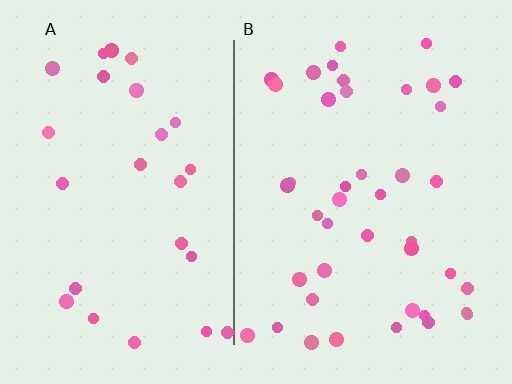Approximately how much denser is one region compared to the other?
Approximately 1.6× — region B over region A.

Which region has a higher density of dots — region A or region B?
B (the right).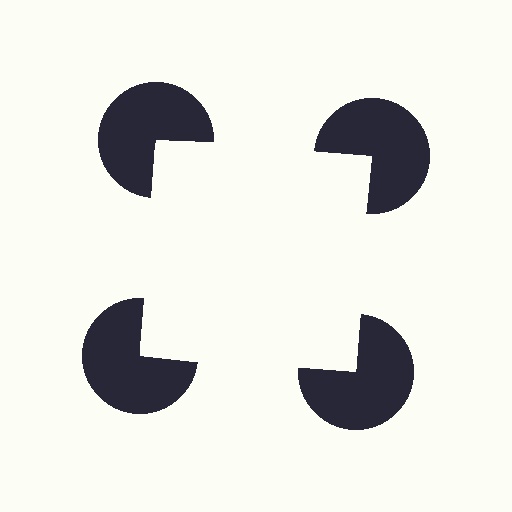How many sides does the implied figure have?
4 sides.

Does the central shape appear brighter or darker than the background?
It typically appears slightly brighter than the background, even though no actual brightness change is drawn.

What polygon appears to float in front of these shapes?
An illusory square — its edges are inferred from the aligned wedge cuts in the pac-man discs, not physically drawn.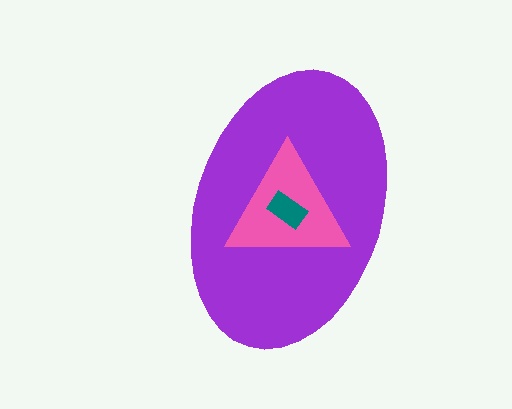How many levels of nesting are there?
3.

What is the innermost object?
The teal rectangle.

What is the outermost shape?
The purple ellipse.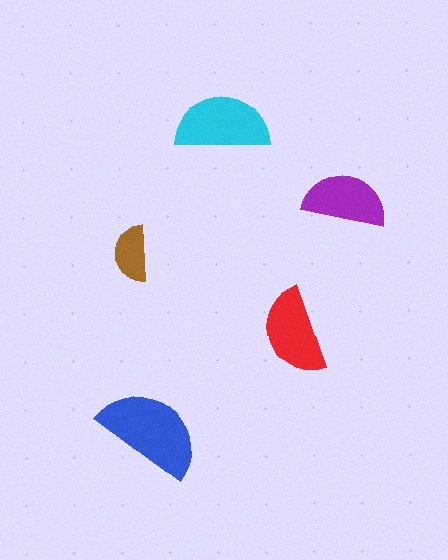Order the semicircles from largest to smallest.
the blue one, the cyan one, the red one, the purple one, the brown one.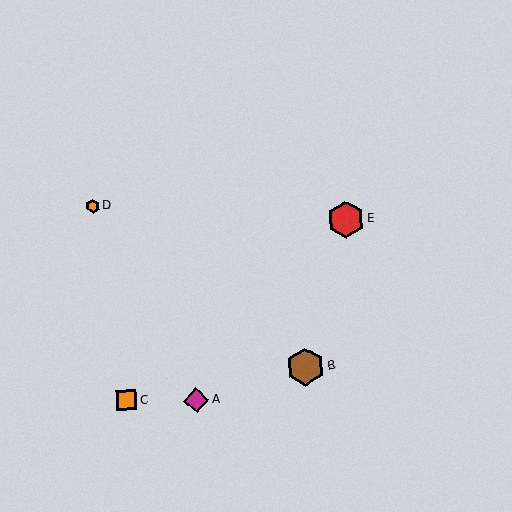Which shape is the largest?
The brown hexagon (labeled B) is the largest.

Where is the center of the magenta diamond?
The center of the magenta diamond is at (196, 400).